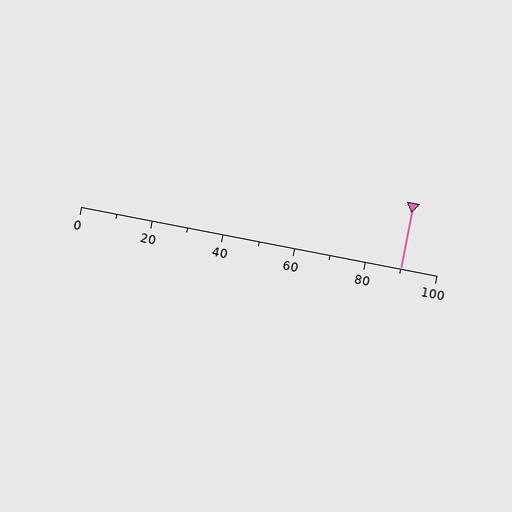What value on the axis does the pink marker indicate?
The marker indicates approximately 90.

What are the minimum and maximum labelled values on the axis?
The axis runs from 0 to 100.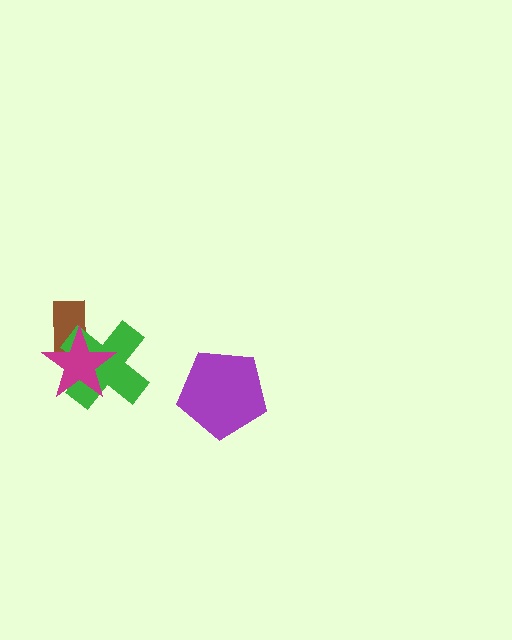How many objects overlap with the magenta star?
2 objects overlap with the magenta star.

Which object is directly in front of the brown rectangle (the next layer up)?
The green cross is directly in front of the brown rectangle.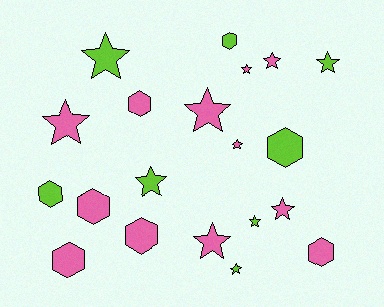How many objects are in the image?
There are 20 objects.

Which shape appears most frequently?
Star, with 12 objects.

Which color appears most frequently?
Pink, with 12 objects.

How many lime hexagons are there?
There are 3 lime hexagons.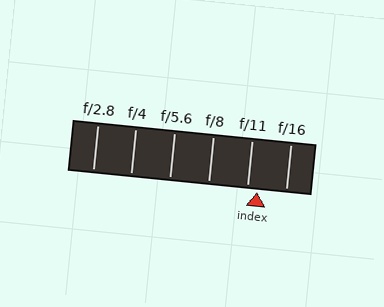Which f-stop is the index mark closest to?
The index mark is closest to f/11.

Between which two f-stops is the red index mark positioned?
The index mark is between f/11 and f/16.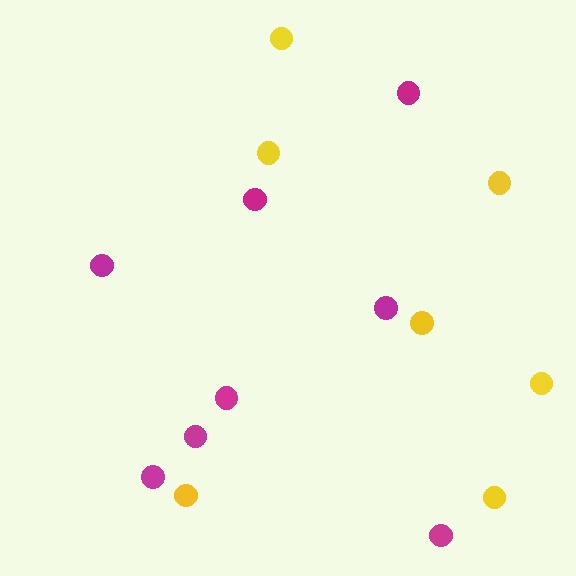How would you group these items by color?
There are 2 groups: one group of magenta circles (8) and one group of yellow circles (7).